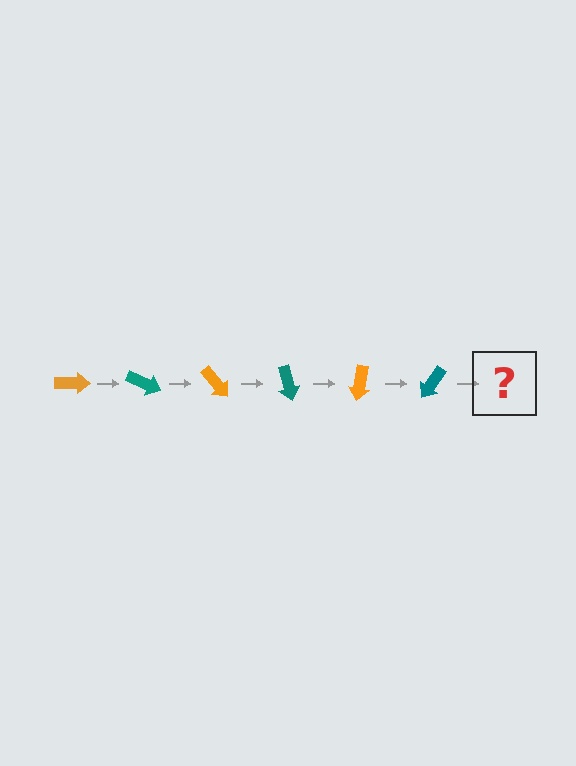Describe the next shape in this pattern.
It should be an orange arrow, rotated 150 degrees from the start.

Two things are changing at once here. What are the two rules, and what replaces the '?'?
The two rules are that it rotates 25 degrees each step and the color cycles through orange and teal. The '?' should be an orange arrow, rotated 150 degrees from the start.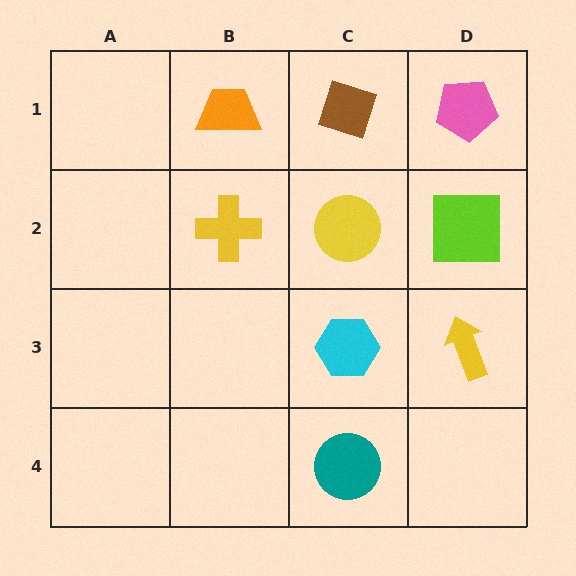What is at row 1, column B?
An orange trapezoid.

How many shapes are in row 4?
1 shape.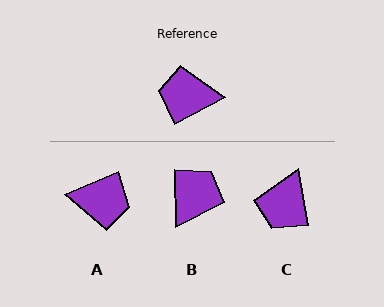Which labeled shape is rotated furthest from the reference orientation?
A, about 174 degrees away.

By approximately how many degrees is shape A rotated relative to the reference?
Approximately 174 degrees counter-clockwise.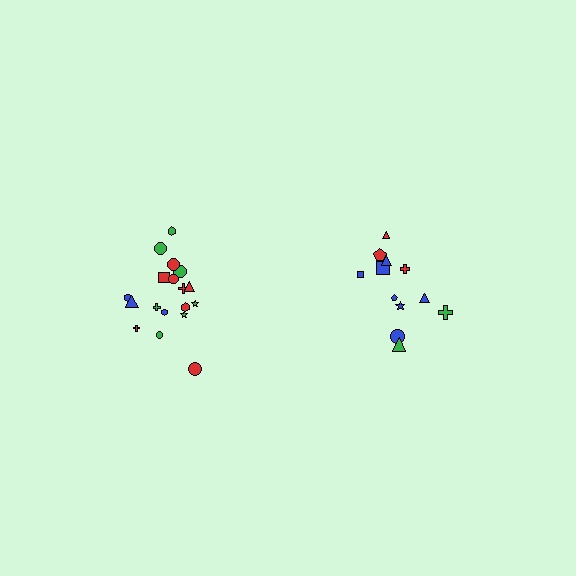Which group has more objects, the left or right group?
The left group.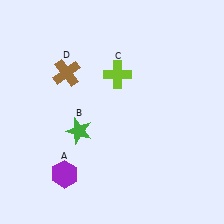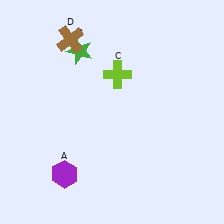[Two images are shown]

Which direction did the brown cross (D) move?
The brown cross (D) moved up.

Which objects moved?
The objects that moved are: the green star (B), the brown cross (D).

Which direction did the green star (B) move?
The green star (B) moved up.